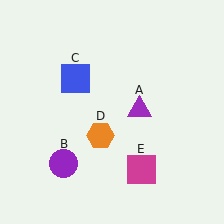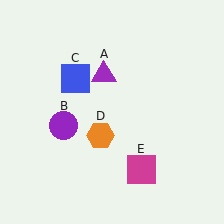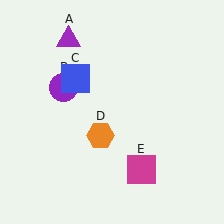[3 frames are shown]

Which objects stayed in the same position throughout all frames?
Blue square (object C) and orange hexagon (object D) and magenta square (object E) remained stationary.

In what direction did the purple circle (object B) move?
The purple circle (object B) moved up.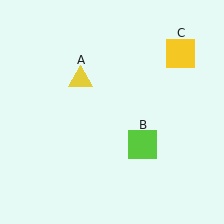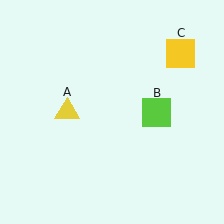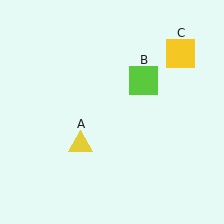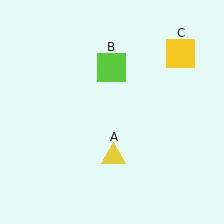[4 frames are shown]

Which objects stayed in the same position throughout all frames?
Yellow square (object C) remained stationary.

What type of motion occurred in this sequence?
The yellow triangle (object A), lime square (object B) rotated counterclockwise around the center of the scene.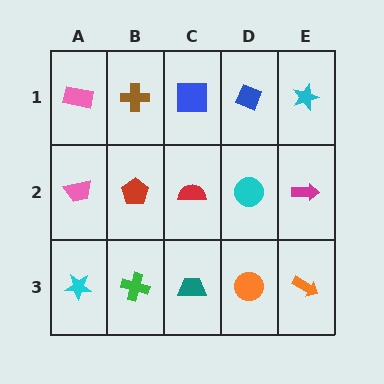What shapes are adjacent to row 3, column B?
A red pentagon (row 2, column B), a cyan star (row 3, column A), a teal trapezoid (row 3, column C).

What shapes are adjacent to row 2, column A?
A pink rectangle (row 1, column A), a cyan star (row 3, column A), a red pentagon (row 2, column B).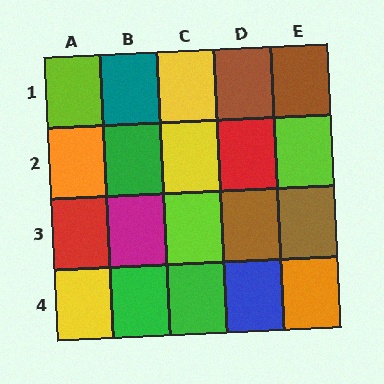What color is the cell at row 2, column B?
Green.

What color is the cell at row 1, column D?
Brown.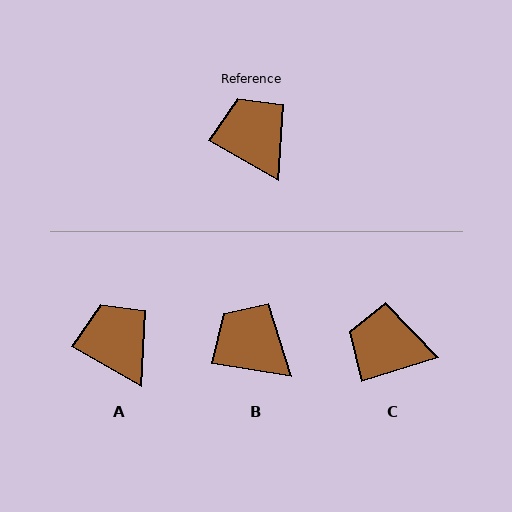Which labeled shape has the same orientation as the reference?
A.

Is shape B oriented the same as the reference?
No, it is off by about 21 degrees.